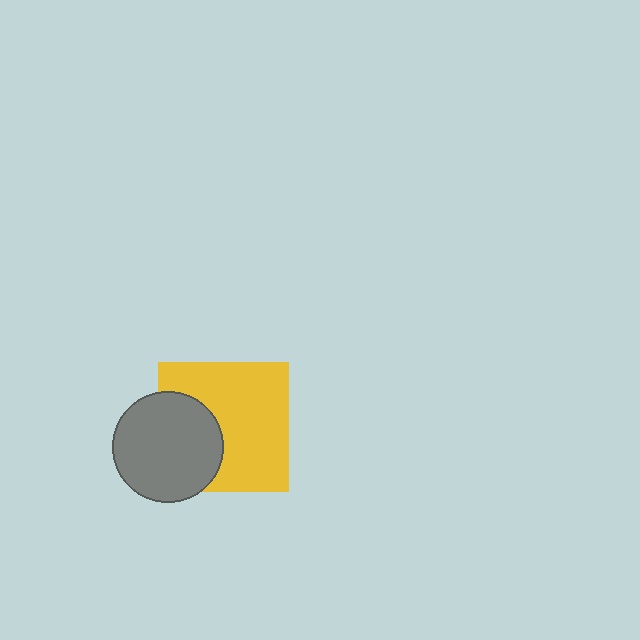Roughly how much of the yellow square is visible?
Most of it is visible (roughly 67%).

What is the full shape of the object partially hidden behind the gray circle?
The partially hidden object is a yellow square.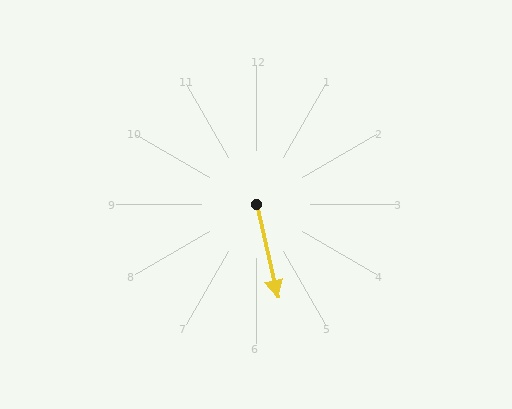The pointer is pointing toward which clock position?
Roughly 6 o'clock.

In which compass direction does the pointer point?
South.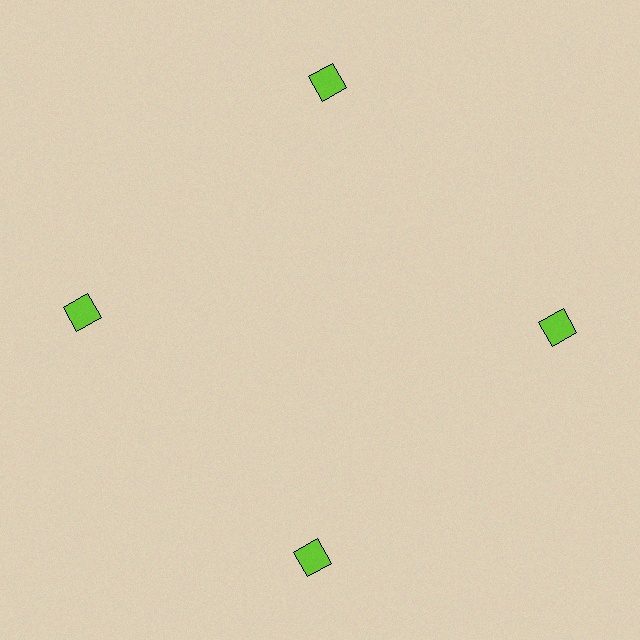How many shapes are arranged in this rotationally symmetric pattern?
There are 4 shapes, arranged in 4 groups of 1.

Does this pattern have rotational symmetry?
Yes, this pattern has 4-fold rotational symmetry. It looks the same after rotating 90 degrees around the center.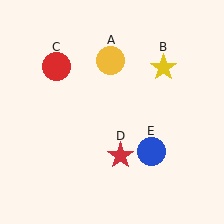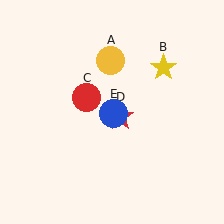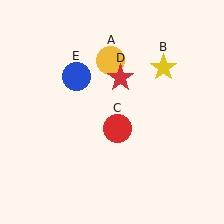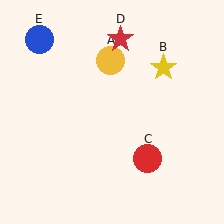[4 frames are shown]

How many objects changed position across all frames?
3 objects changed position: red circle (object C), red star (object D), blue circle (object E).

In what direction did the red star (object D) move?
The red star (object D) moved up.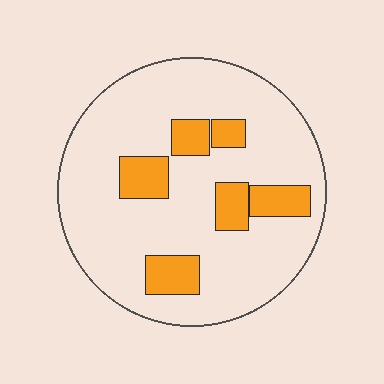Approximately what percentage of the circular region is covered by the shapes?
Approximately 20%.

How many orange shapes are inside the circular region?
6.